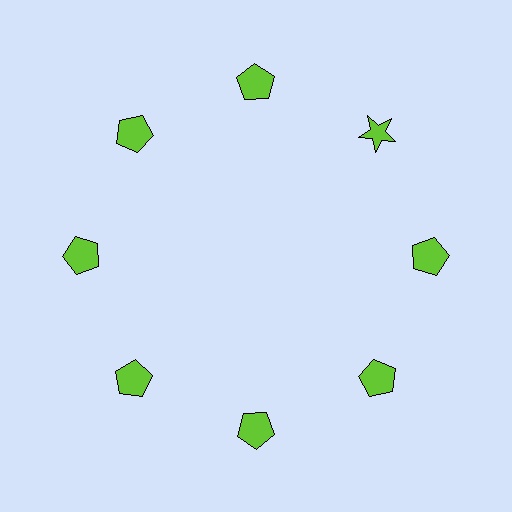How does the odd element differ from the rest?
It has a different shape: star instead of pentagon.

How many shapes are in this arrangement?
There are 8 shapes arranged in a ring pattern.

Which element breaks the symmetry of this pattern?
The lime star at roughly the 2 o'clock position breaks the symmetry. All other shapes are lime pentagons.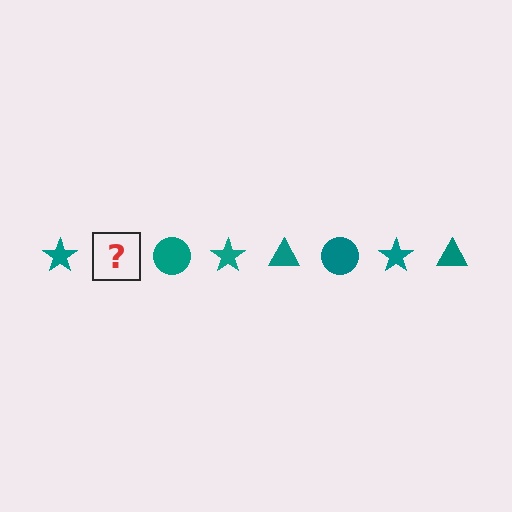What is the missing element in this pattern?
The missing element is a teal triangle.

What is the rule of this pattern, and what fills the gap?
The rule is that the pattern cycles through star, triangle, circle shapes in teal. The gap should be filled with a teal triangle.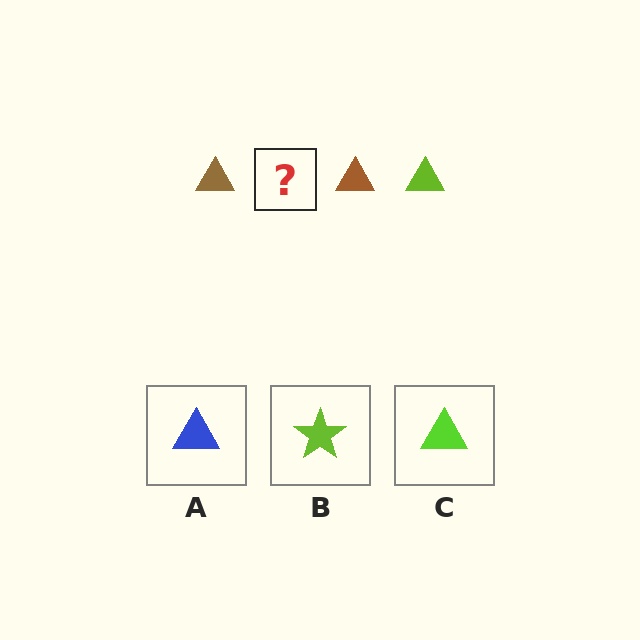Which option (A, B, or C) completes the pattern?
C.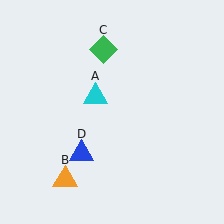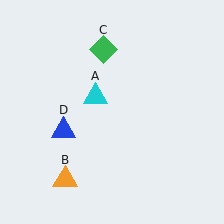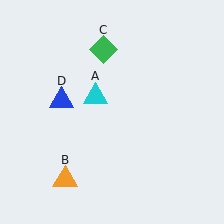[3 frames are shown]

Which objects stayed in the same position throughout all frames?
Cyan triangle (object A) and orange triangle (object B) and green diamond (object C) remained stationary.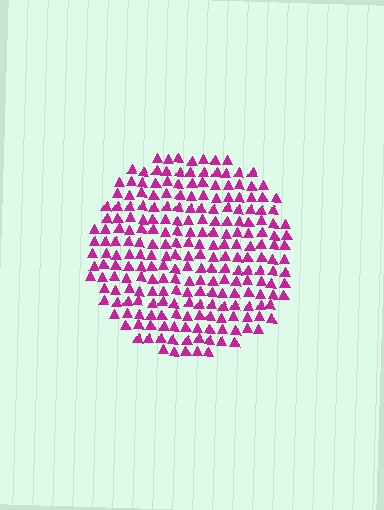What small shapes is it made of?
It is made of small triangles.